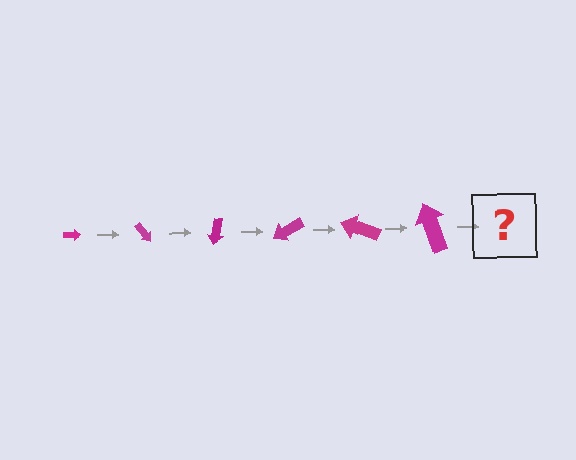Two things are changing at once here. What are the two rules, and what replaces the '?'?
The two rules are that the arrow grows larger each step and it rotates 50 degrees each step. The '?' should be an arrow, larger than the previous one and rotated 300 degrees from the start.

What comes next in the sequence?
The next element should be an arrow, larger than the previous one and rotated 300 degrees from the start.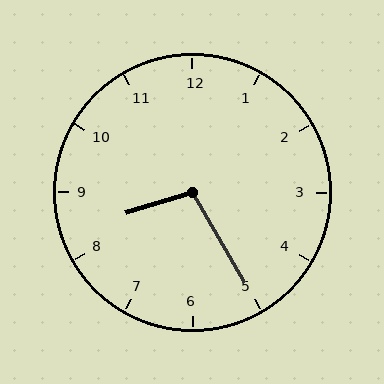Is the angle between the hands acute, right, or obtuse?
It is obtuse.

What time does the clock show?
8:25.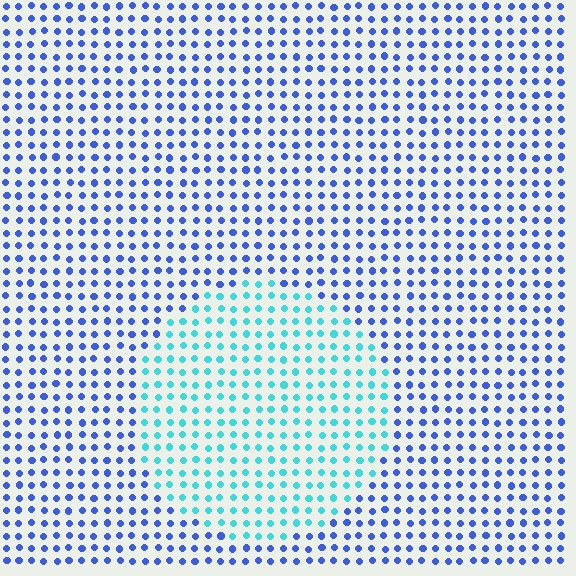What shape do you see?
I see a circle.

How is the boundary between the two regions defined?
The boundary is defined purely by a slight shift in hue (about 49 degrees). Spacing, size, and orientation are identical on both sides.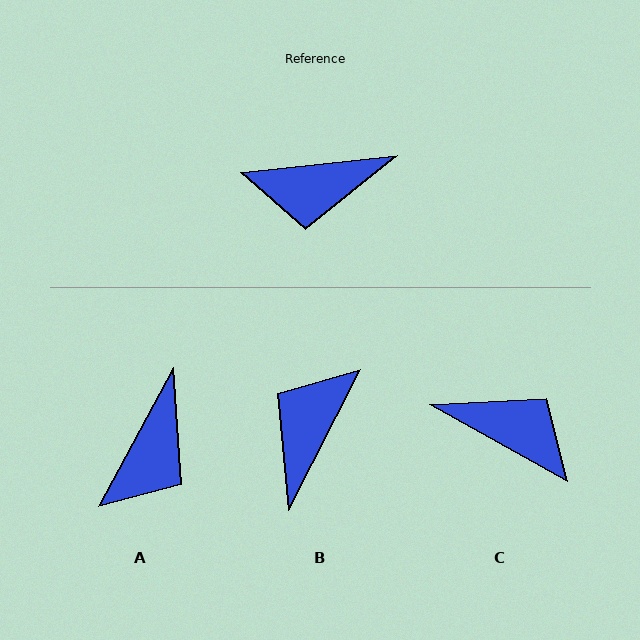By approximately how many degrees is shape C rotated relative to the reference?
Approximately 145 degrees counter-clockwise.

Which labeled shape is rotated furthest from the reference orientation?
C, about 145 degrees away.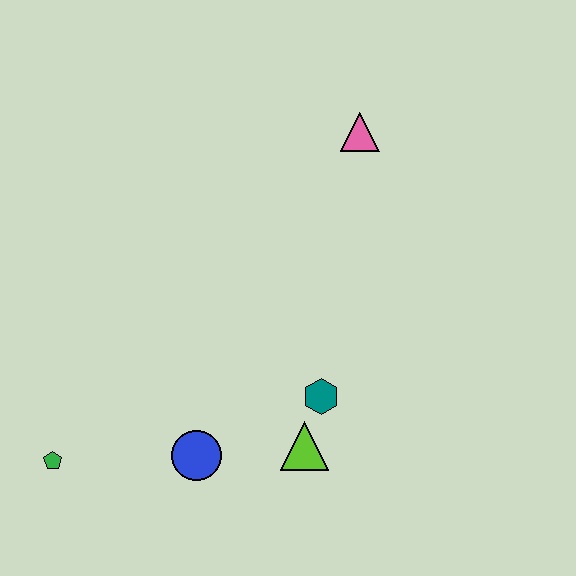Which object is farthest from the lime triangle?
The pink triangle is farthest from the lime triangle.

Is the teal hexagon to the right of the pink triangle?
No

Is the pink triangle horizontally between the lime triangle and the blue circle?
No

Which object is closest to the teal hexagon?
The lime triangle is closest to the teal hexagon.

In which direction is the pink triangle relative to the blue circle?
The pink triangle is above the blue circle.